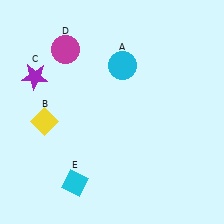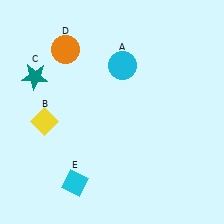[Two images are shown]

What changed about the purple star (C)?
In Image 1, C is purple. In Image 2, it changed to teal.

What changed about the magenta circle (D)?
In Image 1, D is magenta. In Image 2, it changed to orange.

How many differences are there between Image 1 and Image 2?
There are 2 differences between the two images.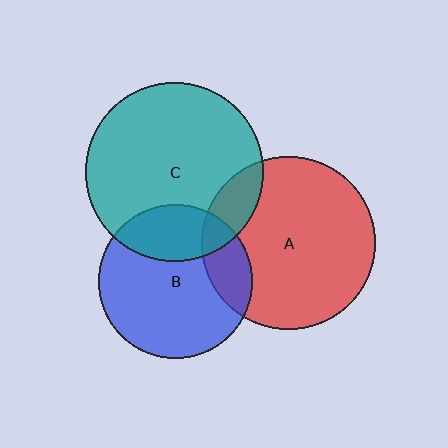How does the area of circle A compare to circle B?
Approximately 1.3 times.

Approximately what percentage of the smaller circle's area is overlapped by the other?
Approximately 15%.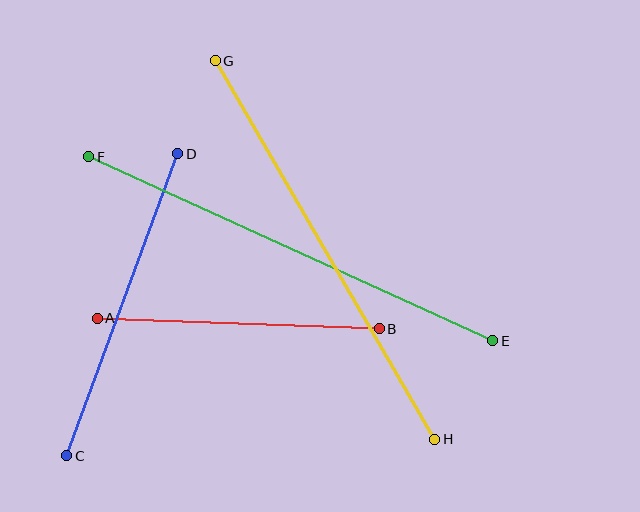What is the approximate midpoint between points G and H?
The midpoint is at approximately (325, 250) pixels.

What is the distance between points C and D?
The distance is approximately 322 pixels.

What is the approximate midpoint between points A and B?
The midpoint is at approximately (238, 324) pixels.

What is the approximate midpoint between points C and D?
The midpoint is at approximately (122, 305) pixels.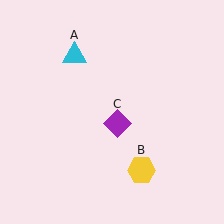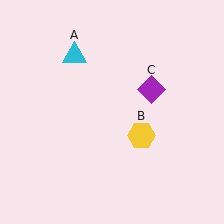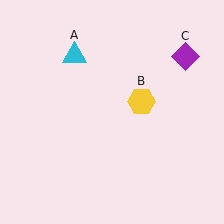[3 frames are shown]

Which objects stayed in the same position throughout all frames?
Cyan triangle (object A) remained stationary.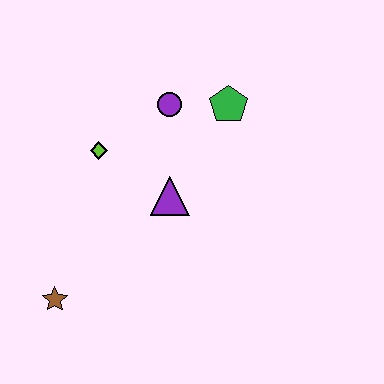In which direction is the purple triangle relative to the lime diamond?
The purple triangle is to the right of the lime diamond.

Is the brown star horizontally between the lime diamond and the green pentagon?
No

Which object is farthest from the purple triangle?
The brown star is farthest from the purple triangle.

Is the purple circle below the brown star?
No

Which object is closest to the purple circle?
The green pentagon is closest to the purple circle.